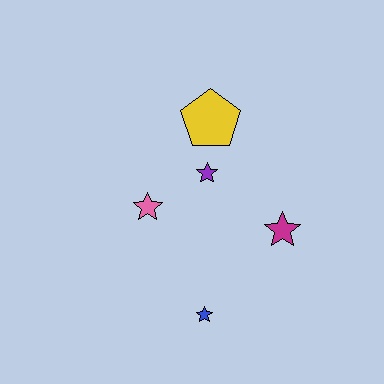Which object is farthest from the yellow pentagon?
The blue star is farthest from the yellow pentagon.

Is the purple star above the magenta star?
Yes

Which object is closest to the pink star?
The purple star is closest to the pink star.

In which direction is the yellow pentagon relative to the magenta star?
The yellow pentagon is above the magenta star.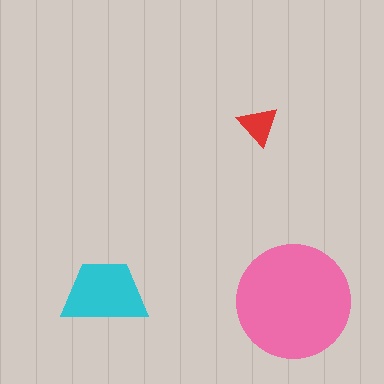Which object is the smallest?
The red triangle.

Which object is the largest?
The pink circle.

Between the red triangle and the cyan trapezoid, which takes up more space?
The cyan trapezoid.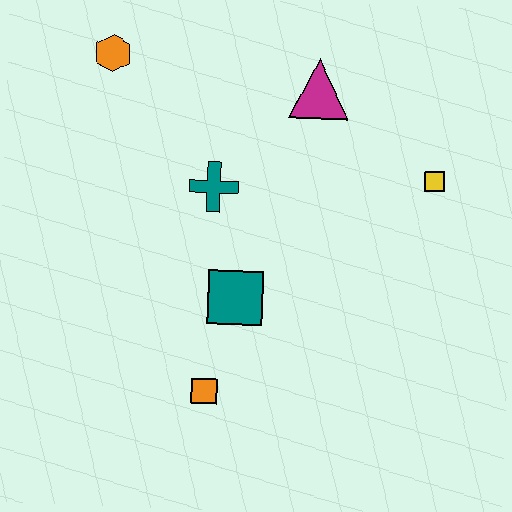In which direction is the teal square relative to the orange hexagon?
The teal square is below the orange hexagon.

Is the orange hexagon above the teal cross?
Yes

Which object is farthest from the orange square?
The orange hexagon is farthest from the orange square.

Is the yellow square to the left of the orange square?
No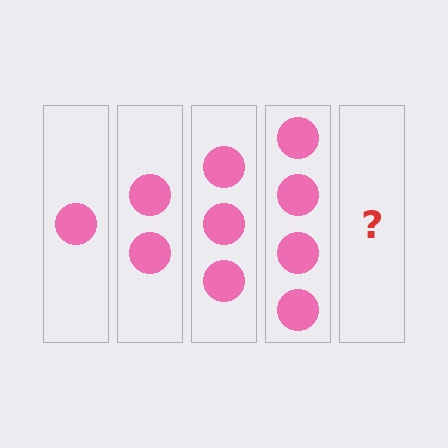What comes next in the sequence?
The next element should be 5 circles.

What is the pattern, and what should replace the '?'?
The pattern is that each step adds one more circle. The '?' should be 5 circles.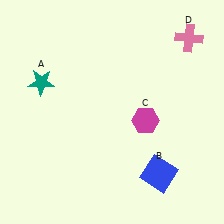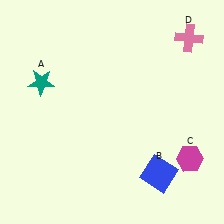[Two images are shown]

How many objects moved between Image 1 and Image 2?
1 object moved between the two images.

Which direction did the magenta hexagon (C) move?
The magenta hexagon (C) moved right.